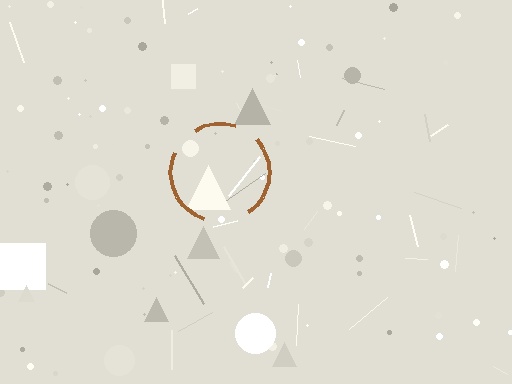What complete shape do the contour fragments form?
The contour fragments form a circle.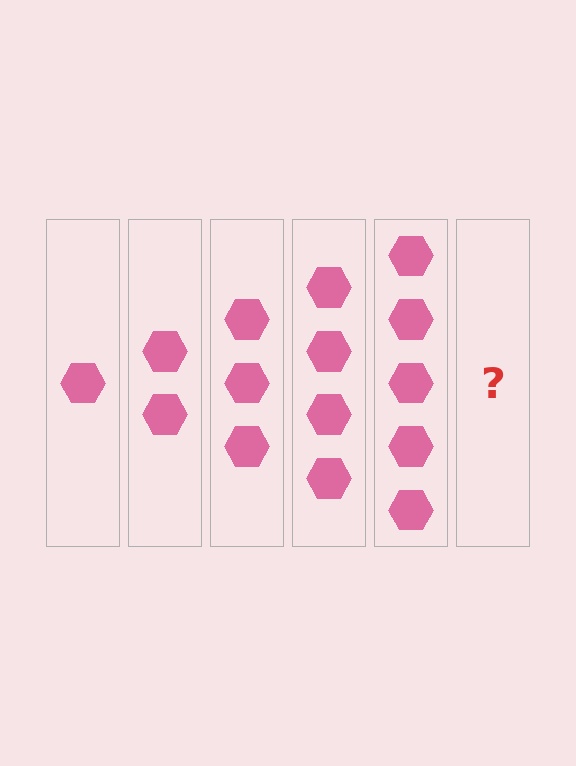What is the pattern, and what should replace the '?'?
The pattern is that each step adds one more hexagon. The '?' should be 6 hexagons.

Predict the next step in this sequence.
The next step is 6 hexagons.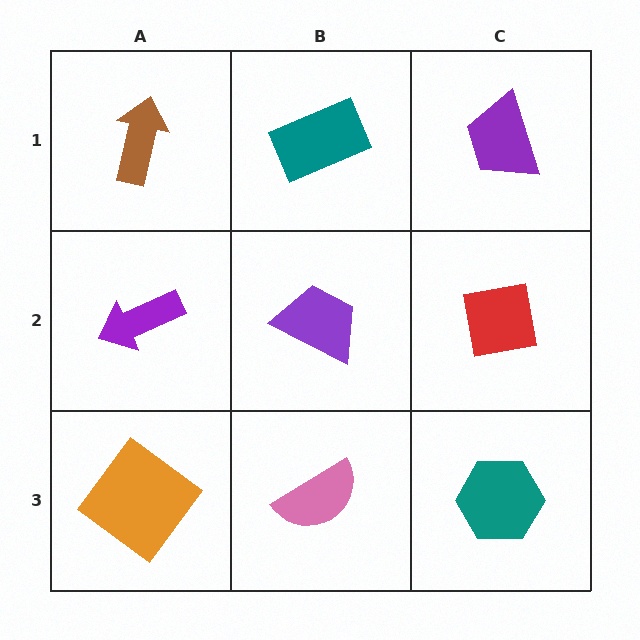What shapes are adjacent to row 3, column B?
A purple trapezoid (row 2, column B), an orange diamond (row 3, column A), a teal hexagon (row 3, column C).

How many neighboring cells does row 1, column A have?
2.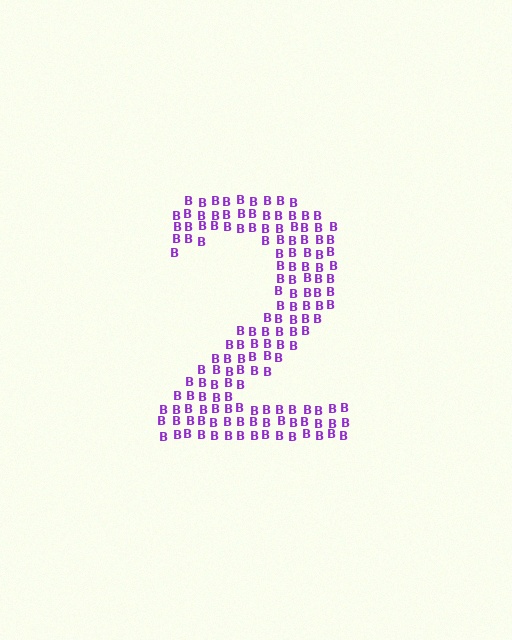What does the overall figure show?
The overall figure shows the digit 2.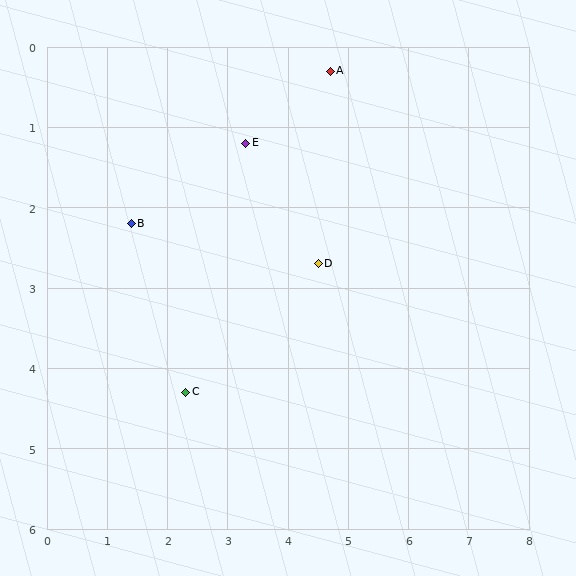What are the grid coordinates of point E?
Point E is at approximately (3.3, 1.2).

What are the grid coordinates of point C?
Point C is at approximately (2.3, 4.3).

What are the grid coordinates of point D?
Point D is at approximately (4.5, 2.7).